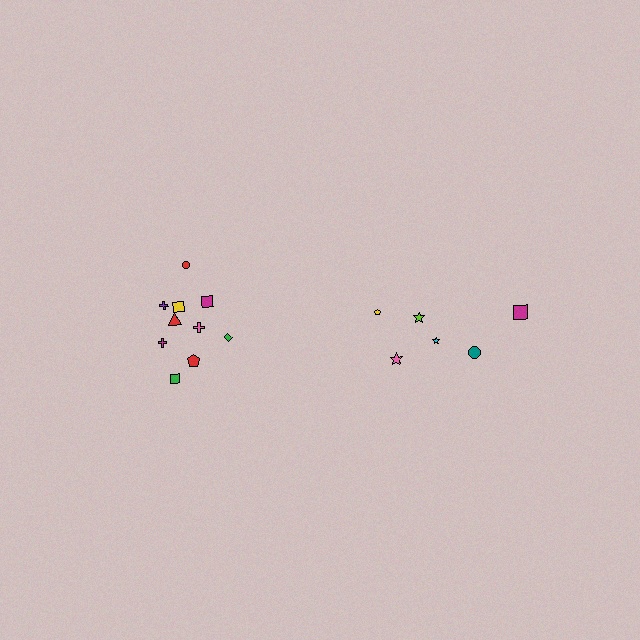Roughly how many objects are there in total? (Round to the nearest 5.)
Roughly 15 objects in total.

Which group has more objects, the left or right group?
The left group.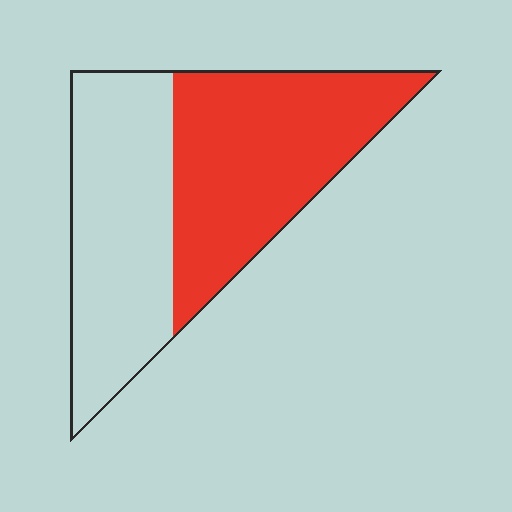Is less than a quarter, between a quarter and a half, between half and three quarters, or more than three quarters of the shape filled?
Between half and three quarters.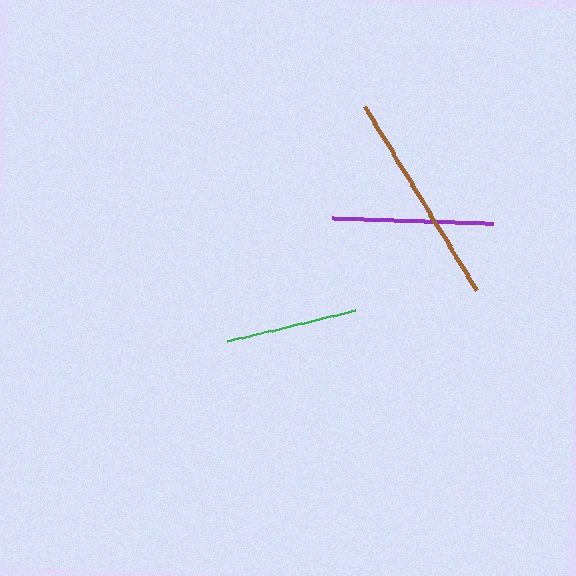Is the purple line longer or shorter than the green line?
The purple line is longer than the green line.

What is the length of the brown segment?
The brown segment is approximately 215 pixels long.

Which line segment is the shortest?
The green line is the shortest at approximately 132 pixels.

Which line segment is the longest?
The brown line is the longest at approximately 215 pixels.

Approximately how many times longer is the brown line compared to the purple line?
The brown line is approximately 1.3 times the length of the purple line.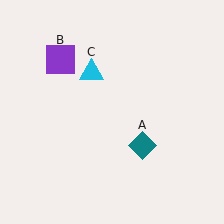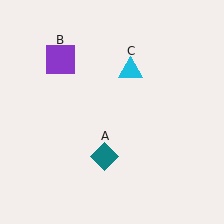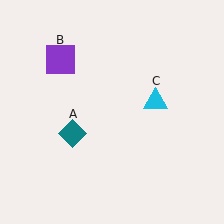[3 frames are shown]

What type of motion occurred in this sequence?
The teal diamond (object A), cyan triangle (object C) rotated clockwise around the center of the scene.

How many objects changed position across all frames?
2 objects changed position: teal diamond (object A), cyan triangle (object C).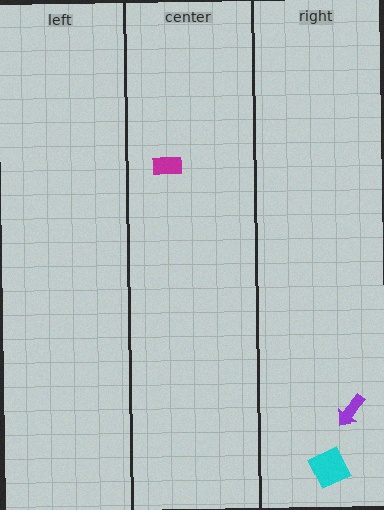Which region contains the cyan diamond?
The right region.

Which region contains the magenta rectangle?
The center region.